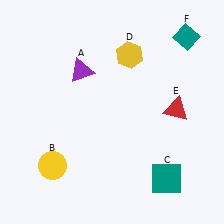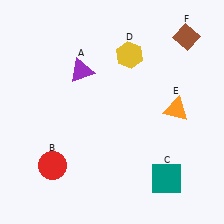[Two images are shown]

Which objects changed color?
B changed from yellow to red. E changed from red to orange. F changed from teal to brown.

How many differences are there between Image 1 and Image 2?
There are 3 differences between the two images.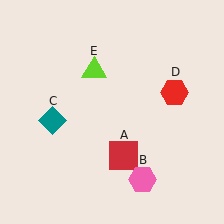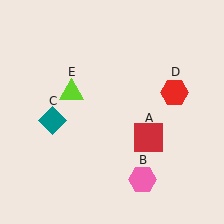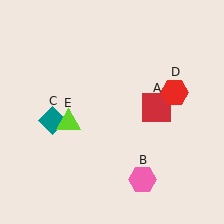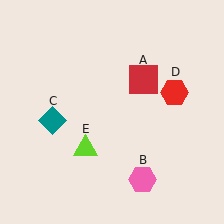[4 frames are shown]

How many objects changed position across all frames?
2 objects changed position: red square (object A), lime triangle (object E).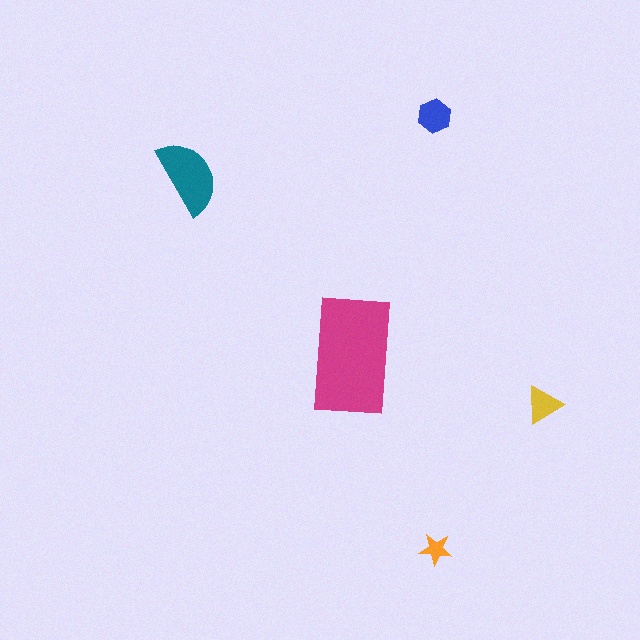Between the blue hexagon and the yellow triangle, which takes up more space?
The blue hexagon.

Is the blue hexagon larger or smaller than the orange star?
Larger.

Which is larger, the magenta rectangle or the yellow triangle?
The magenta rectangle.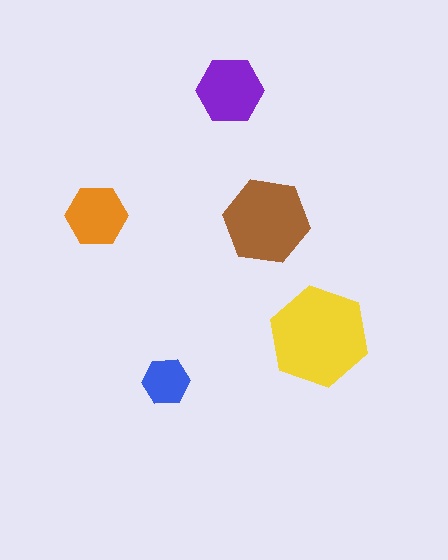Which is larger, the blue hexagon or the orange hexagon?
The orange one.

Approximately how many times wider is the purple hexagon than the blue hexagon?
About 1.5 times wider.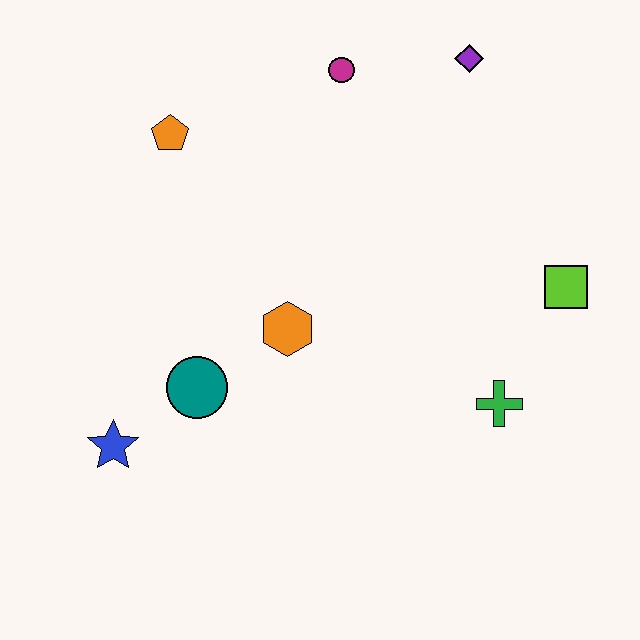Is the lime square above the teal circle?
Yes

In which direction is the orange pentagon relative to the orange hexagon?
The orange pentagon is above the orange hexagon.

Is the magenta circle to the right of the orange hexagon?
Yes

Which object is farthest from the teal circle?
The purple diamond is farthest from the teal circle.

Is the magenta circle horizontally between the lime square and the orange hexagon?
Yes